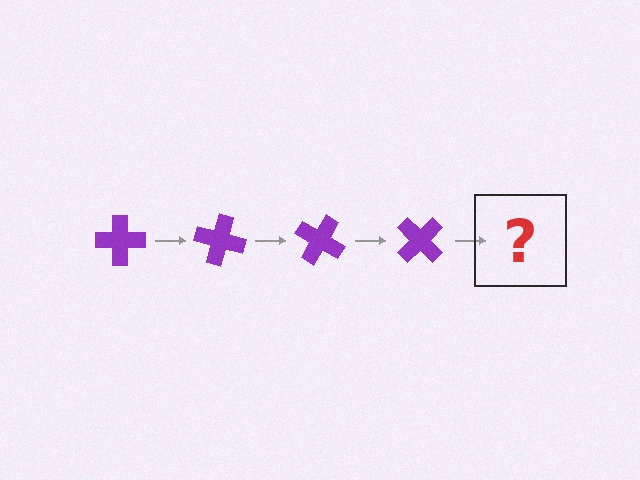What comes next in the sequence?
The next element should be a purple cross rotated 60 degrees.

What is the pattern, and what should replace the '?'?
The pattern is that the cross rotates 15 degrees each step. The '?' should be a purple cross rotated 60 degrees.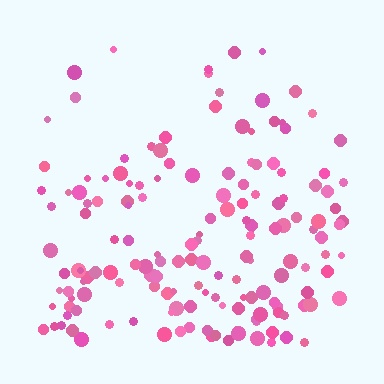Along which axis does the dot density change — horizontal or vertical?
Vertical.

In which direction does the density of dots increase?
From top to bottom, with the bottom side densest.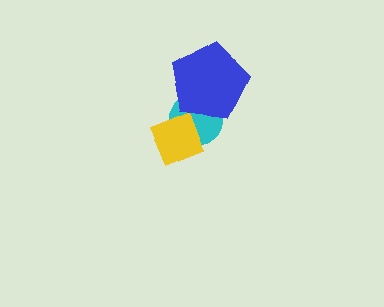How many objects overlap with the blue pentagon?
1 object overlaps with the blue pentagon.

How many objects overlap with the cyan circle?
2 objects overlap with the cyan circle.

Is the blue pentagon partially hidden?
No, no other shape covers it.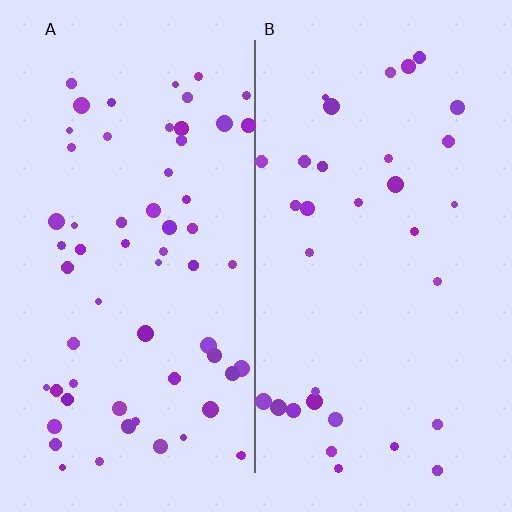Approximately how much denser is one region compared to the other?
Approximately 1.9× — region A over region B.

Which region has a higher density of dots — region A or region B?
A (the left).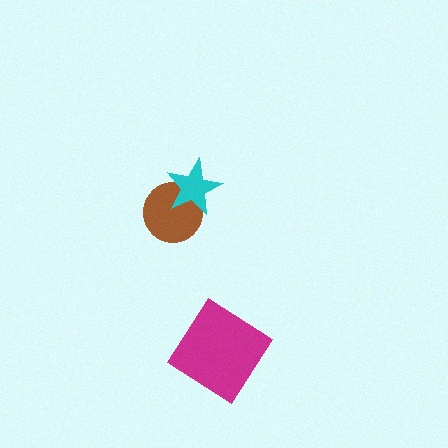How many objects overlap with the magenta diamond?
0 objects overlap with the magenta diamond.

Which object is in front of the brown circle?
The cyan star is in front of the brown circle.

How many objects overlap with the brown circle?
1 object overlaps with the brown circle.